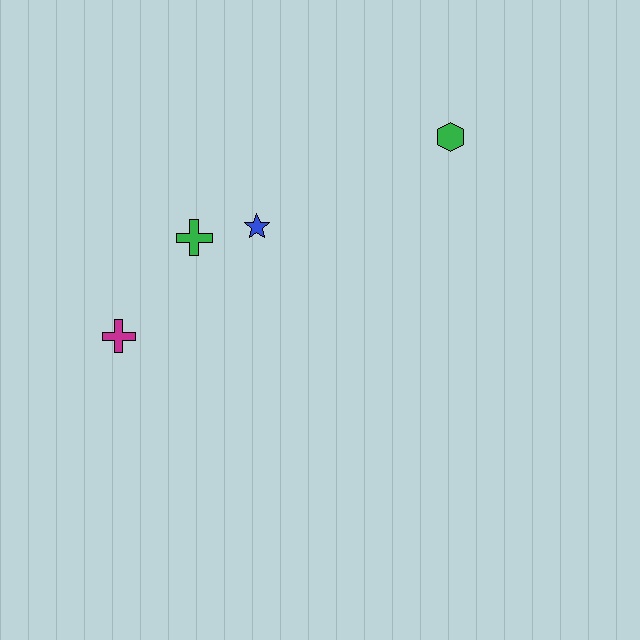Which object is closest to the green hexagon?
The blue star is closest to the green hexagon.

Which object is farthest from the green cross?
The green hexagon is farthest from the green cross.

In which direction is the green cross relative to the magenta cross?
The green cross is above the magenta cross.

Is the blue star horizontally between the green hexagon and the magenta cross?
Yes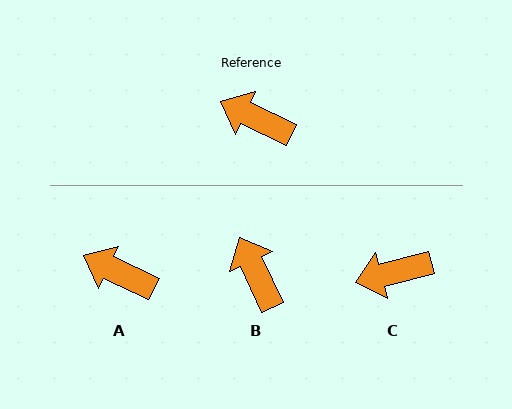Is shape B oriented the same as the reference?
No, it is off by about 40 degrees.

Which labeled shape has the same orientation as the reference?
A.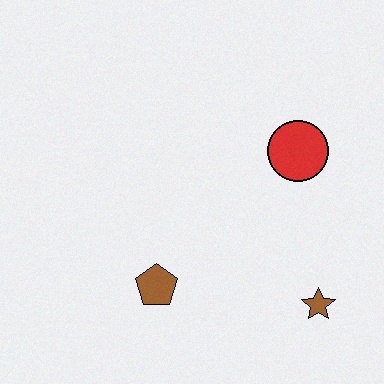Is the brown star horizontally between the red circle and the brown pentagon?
No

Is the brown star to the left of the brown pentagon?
No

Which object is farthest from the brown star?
The brown pentagon is farthest from the brown star.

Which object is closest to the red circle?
The brown star is closest to the red circle.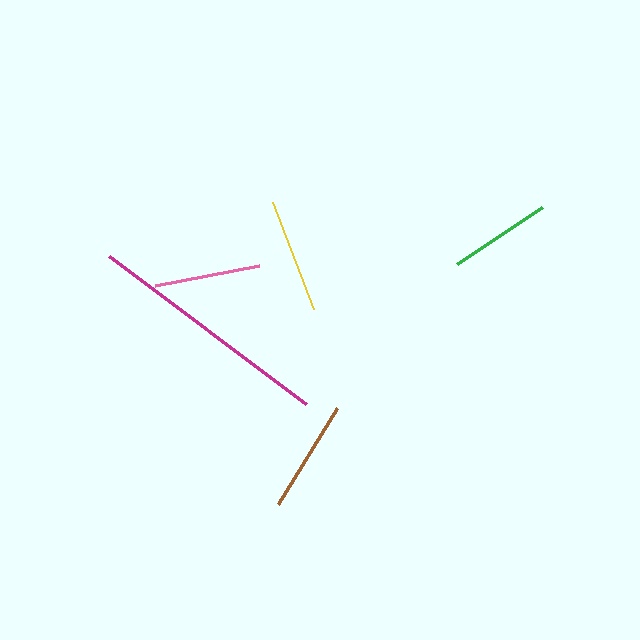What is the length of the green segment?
The green segment is approximately 102 pixels long.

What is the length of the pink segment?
The pink segment is approximately 105 pixels long.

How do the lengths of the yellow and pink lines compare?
The yellow and pink lines are approximately the same length.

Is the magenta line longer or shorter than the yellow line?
The magenta line is longer than the yellow line.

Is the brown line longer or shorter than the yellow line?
The yellow line is longer than the brown line.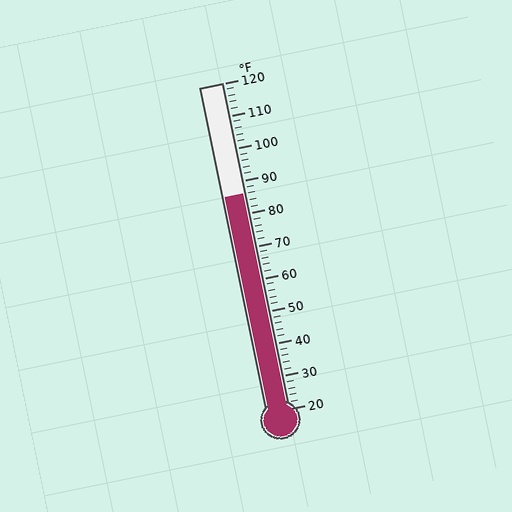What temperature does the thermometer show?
The thermometer shows approximately 86°F.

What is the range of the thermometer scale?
The thermometer scale ranges from 20°F to 120°F.